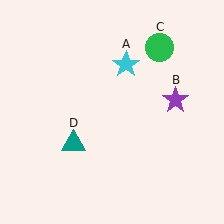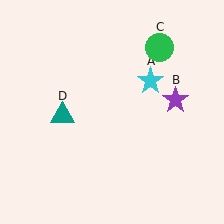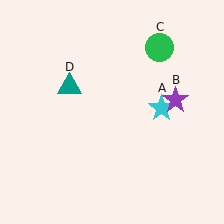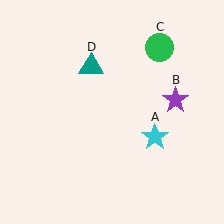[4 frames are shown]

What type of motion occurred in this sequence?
The cyan star (object A), teal triangle (object D) rotated clockwise around the center of the scene.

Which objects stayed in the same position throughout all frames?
Purple star (object B) and green circle (object C) remained stationary.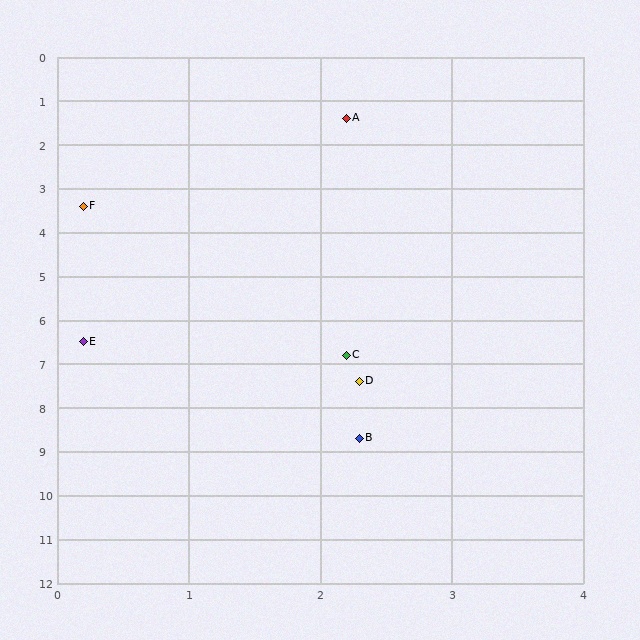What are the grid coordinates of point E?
Point E is at approximately (0.2, 6.5).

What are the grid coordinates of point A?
Point A is at approximately (2.2, 1.4).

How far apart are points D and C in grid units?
Points D and C are about 0.6 grid units apart.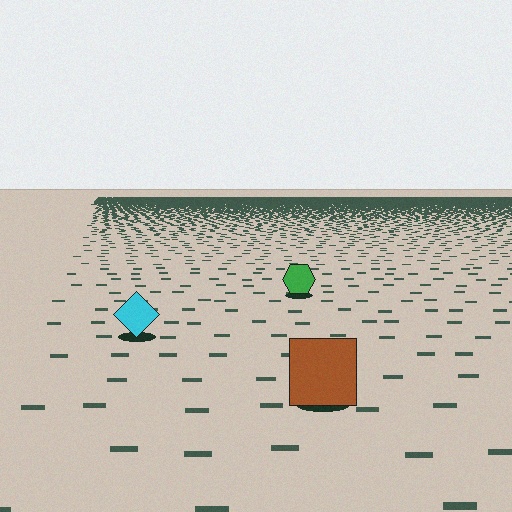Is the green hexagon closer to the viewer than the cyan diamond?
No. The cyan diamond is closer — you can tell from the texture gradient: the ground texture is coarser near it.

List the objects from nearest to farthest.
From nearest to farthest: the brown square, the cyan diamond, the green hexagon.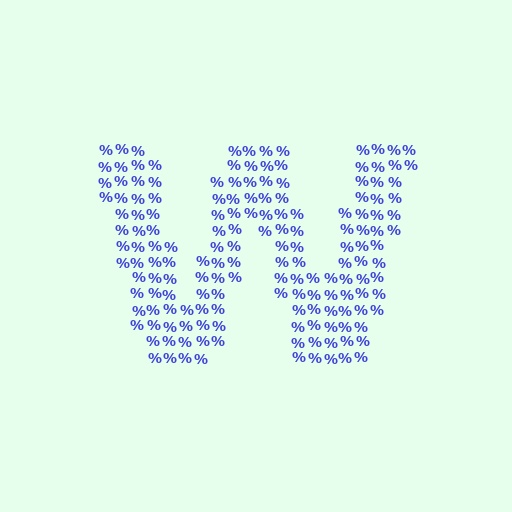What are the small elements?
The small elements are percent signs.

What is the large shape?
The large shape is the letter W.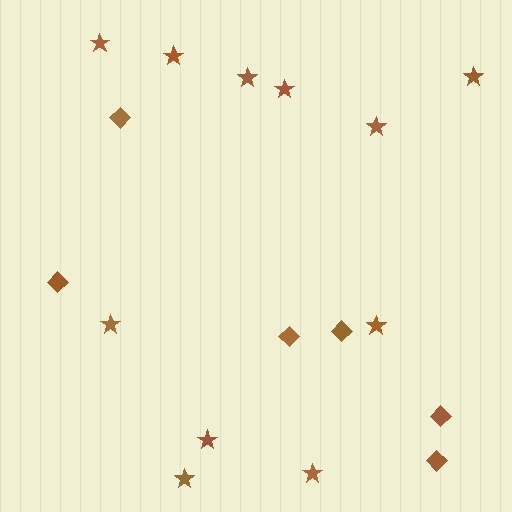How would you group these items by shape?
There are 2 groups: one group of diamonds (6) and one group of stars (11).